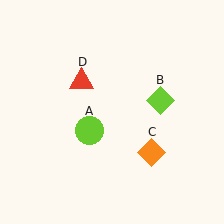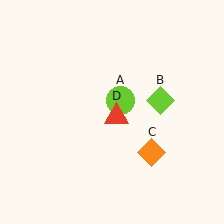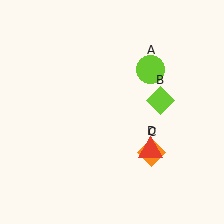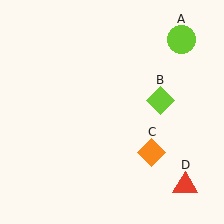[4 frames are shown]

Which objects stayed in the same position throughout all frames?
Lime diamond (object B) and orange diamond (object C) remained stationary.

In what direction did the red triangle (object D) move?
The red triangle (object D) moved down and to the right.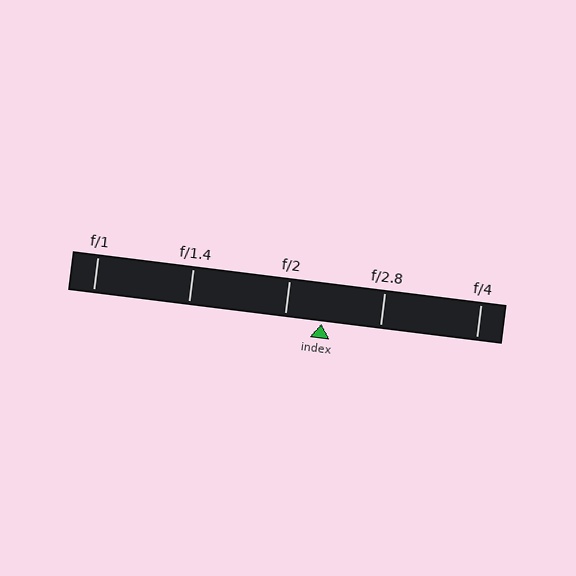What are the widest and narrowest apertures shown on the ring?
The widest aperture shown is f/1 and the narrowest is f/4.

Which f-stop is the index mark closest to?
The index mark is closest to f/2.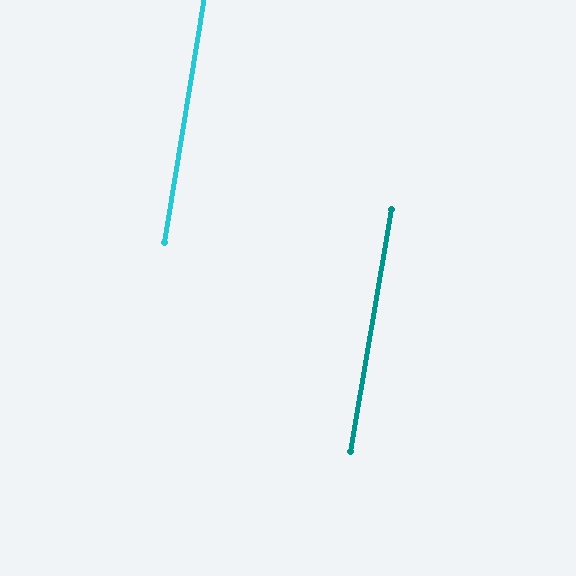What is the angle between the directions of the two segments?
Approximately 0 degrees.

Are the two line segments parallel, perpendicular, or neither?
Parallel — their directions differ by only 0.4°.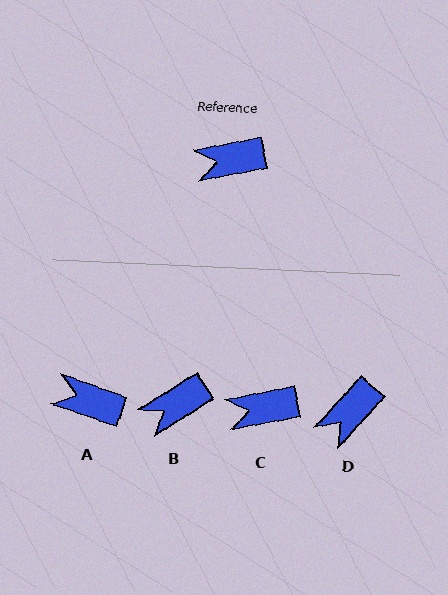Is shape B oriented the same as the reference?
No, it is off by about 21 degrees.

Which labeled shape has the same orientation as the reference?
C.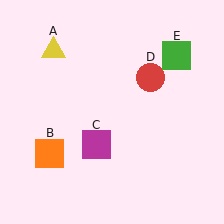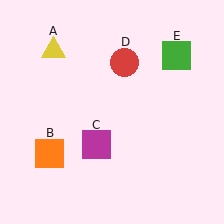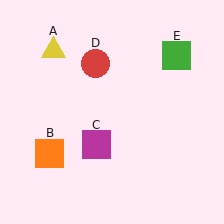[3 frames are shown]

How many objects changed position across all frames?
1 object changed position: red circle (object D).